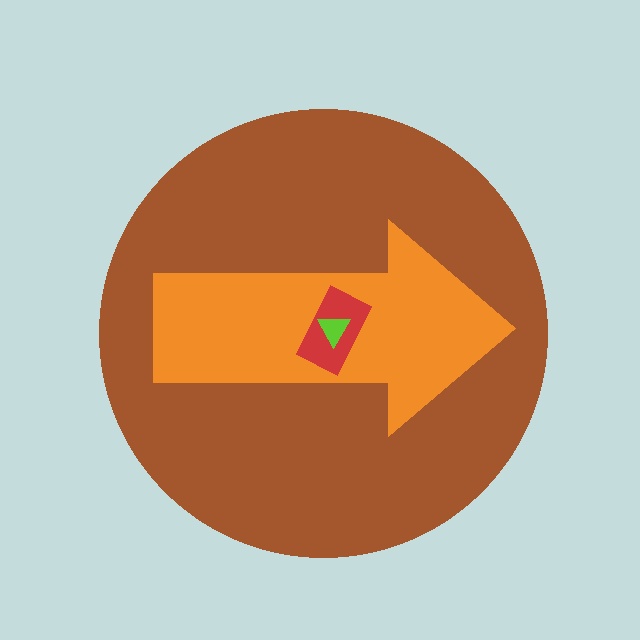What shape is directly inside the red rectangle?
The lime triangle.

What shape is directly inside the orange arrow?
The red rectangle.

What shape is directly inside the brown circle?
The orange arrow.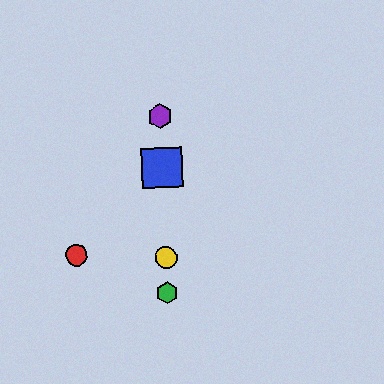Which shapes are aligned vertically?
The blue square, the green hexagon, the yellow circle, the purple hexagon are aligned vertically.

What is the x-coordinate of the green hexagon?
The green hexagon is at x≈167.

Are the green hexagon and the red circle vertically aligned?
No, the green hexagon is at x≈167 and the red circle is at x≈77.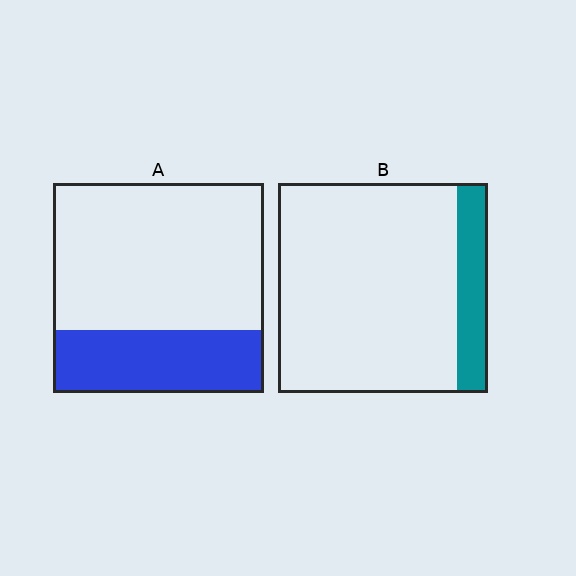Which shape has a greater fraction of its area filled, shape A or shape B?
Shape A.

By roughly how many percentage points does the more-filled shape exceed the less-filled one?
By roughly 15 percentage points (A over B).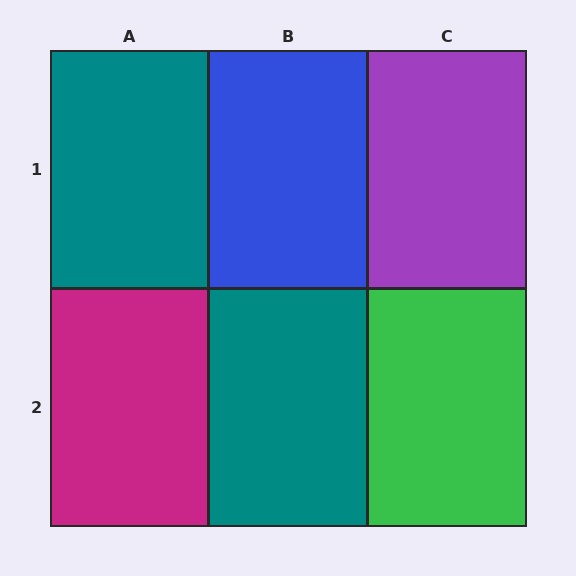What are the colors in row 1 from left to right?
Teal, blue, purple.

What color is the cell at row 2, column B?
Teal.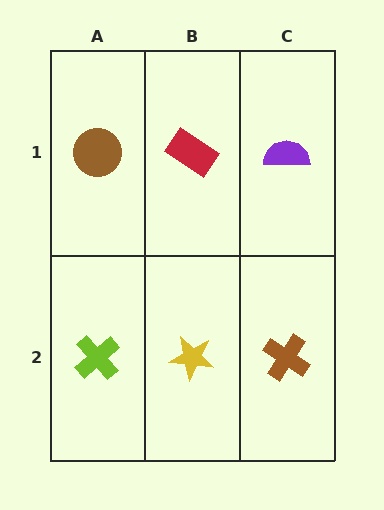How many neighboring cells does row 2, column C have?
2.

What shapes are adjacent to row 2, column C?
A purple semicircle (row 1, column C), a yellow star (row 2, column B).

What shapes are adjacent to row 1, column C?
A brown cross (row 2, column C), a red rectangle (row 1, column B).